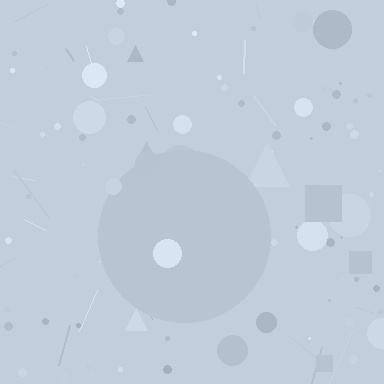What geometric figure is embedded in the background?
A circle is embedded in the background.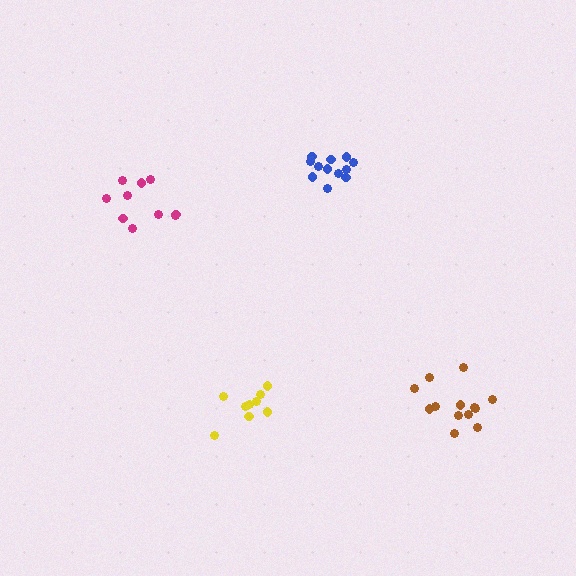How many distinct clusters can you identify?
There are 4 distinct clusters.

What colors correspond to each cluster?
The clusters are colored: magenta, blue, brown, yellow.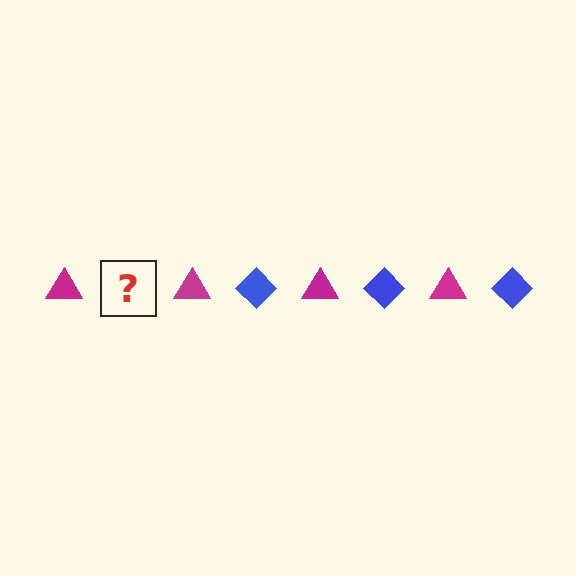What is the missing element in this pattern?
The missing element is a blue diamond.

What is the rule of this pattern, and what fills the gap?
The rule is that the pattern alternates between magenta triangle and blue diamond. The gap should be filled with a blue diamond.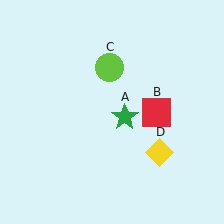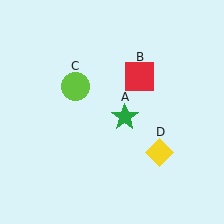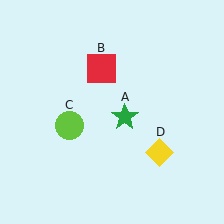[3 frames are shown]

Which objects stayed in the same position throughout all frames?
Green star (object A) and yellow diamond (object D) remained stationary.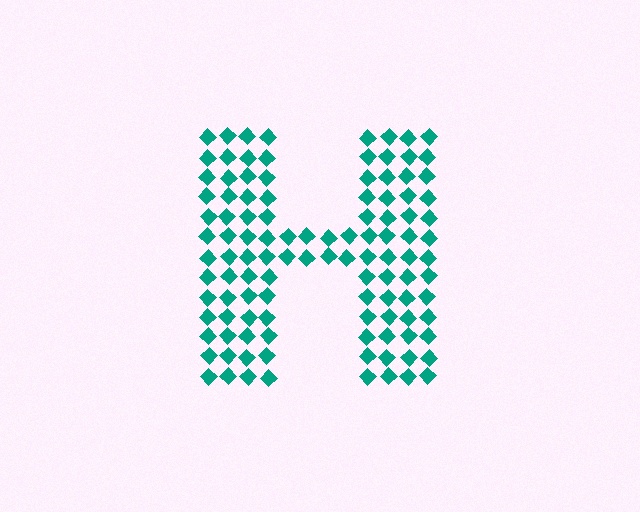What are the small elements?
The small elements are diamonds.